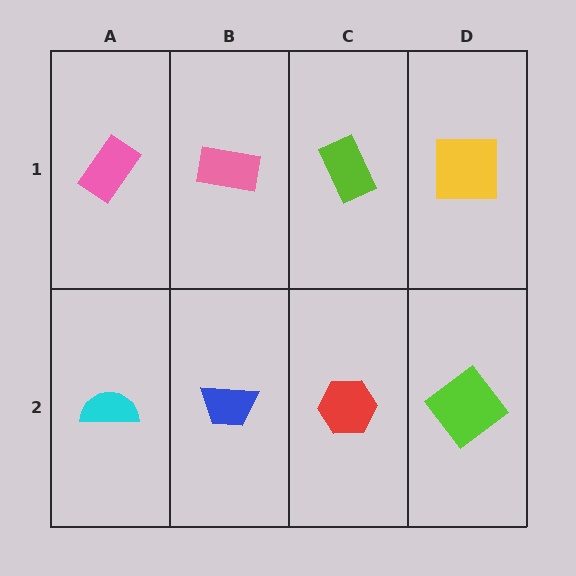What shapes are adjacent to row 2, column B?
A pink rectangle (row 1, column B), a cyan semicircle (row 2, column A), a red hexagon (row 2, column C).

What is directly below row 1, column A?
A cyan semicircle.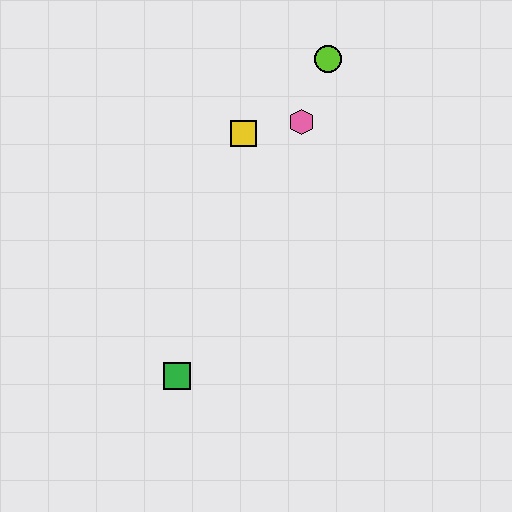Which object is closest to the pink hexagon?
The yellow square is closest to the pink hexagon.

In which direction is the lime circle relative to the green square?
The lime circle is above the green square.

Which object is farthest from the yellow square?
The green square is farthest from the yellow square.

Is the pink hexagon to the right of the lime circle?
No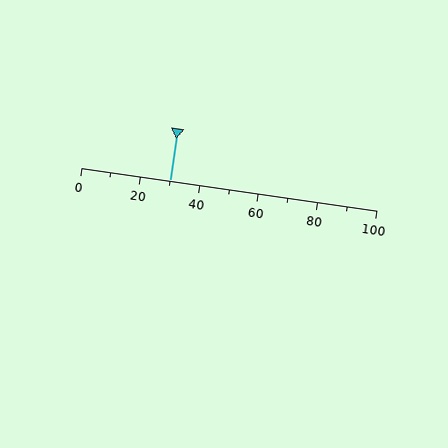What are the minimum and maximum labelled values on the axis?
The axis runs from 0 to 100.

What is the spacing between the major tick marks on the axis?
The major ticks are spaced 20 apart.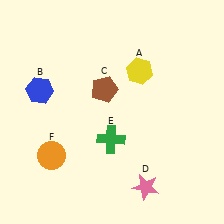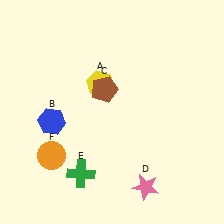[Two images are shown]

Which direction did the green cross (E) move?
The green cross (E) moved down.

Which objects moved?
The objects that moved are: the yellow hexagon (A), the blue hexagon (B), the green cross (E).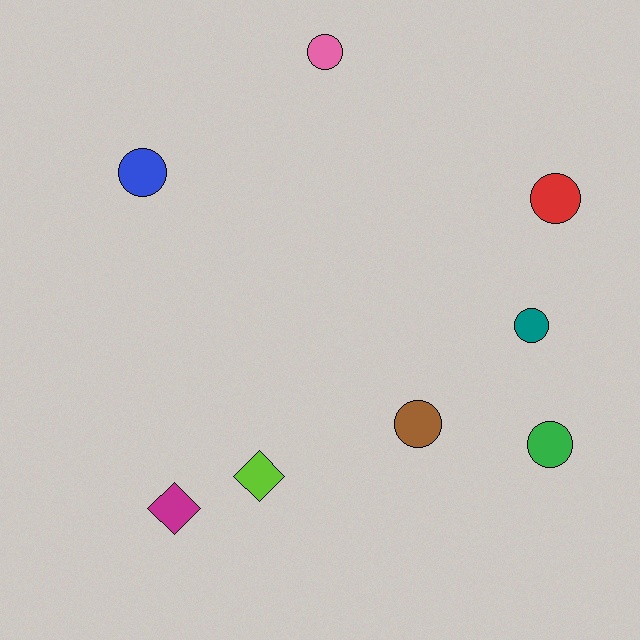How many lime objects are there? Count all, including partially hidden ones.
There is 1 lime object.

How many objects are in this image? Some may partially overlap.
There are 8 objects.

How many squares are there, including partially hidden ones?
There are no squares.